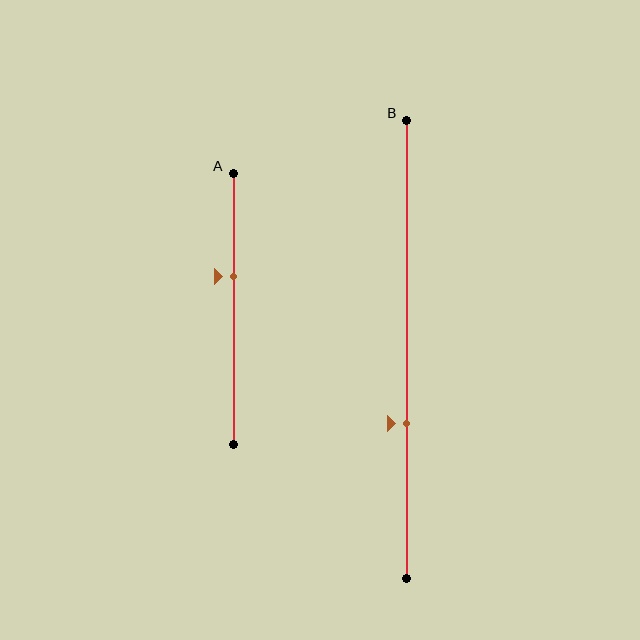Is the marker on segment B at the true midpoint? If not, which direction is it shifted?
No, the marker on segment B is shifted downward by about 16% of the segment length.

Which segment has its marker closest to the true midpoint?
Segment A has its marker closest to the true midpoint.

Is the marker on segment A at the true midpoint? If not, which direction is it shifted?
No, the marker on segment A is shifted upward by about 12% of the segment length.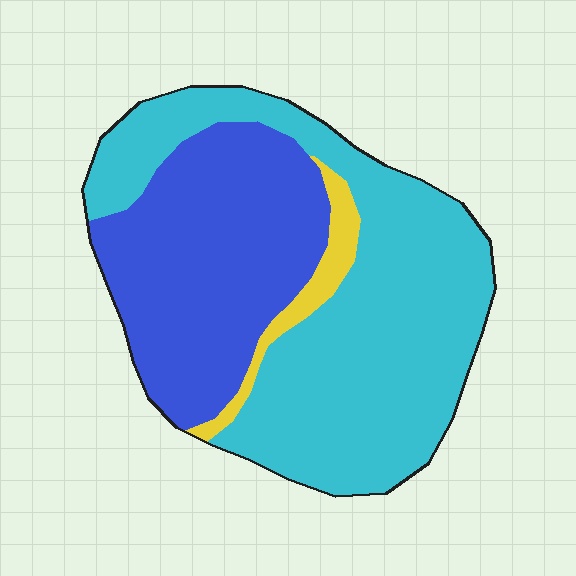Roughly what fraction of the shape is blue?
Blue covers about 40% of the shape.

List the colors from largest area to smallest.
From largest to smallest: cyan, blue, yellow.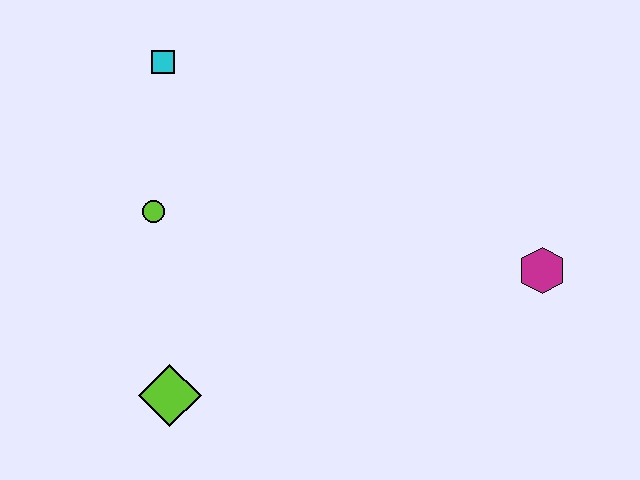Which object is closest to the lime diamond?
The lime circle is closest to the lime diamond.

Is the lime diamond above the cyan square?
No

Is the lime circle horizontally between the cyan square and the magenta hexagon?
No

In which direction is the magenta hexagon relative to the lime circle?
The magenta hexagon is to the right of the lime circle.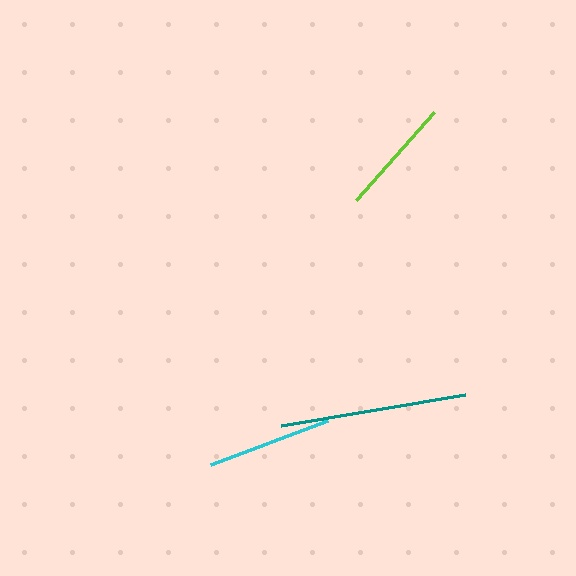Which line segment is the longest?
The teal line is the longest at approximately 186 pixels.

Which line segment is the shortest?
The lime line is the shortest at approximately 117 pixels.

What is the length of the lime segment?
The lime segment is approximately 117 pixels long.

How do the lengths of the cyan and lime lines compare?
The cyan and lime lines are approximately the same length.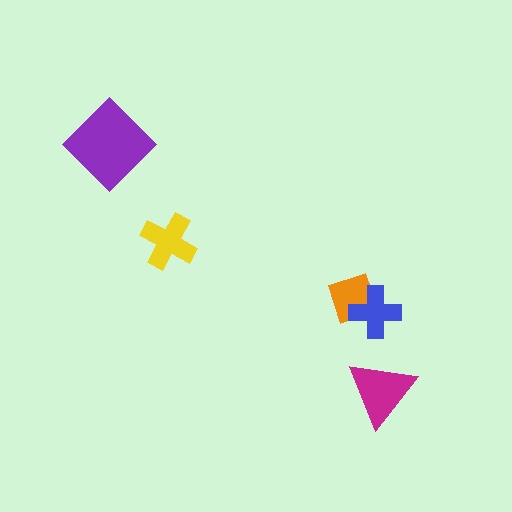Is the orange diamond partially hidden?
Yes, it is partially covered by another shape.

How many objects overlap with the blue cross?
1 object overlaps with the blue cross.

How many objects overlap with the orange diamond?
1 object overlaps with the orange diamond.